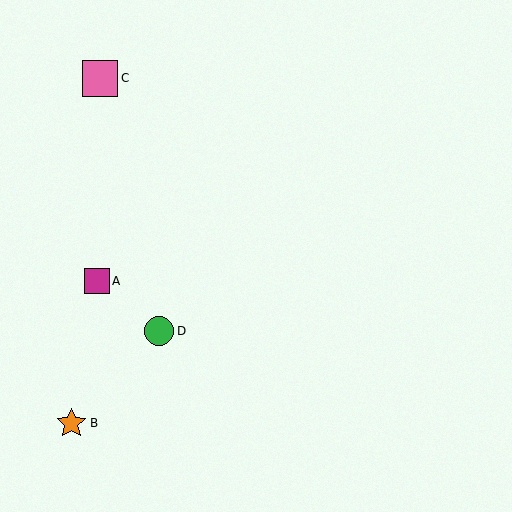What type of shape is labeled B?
Shape B is an orange star.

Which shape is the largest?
The pink square (labeled C) is the largest.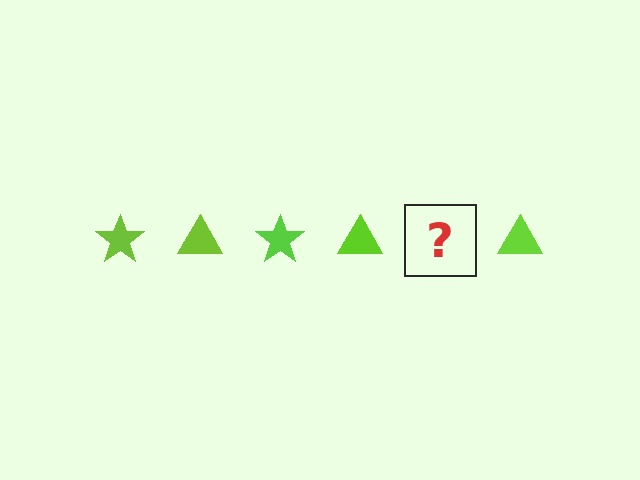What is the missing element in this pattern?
The missing element is a lime star.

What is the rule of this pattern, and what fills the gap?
The rule is that the pattern cycles through star, triangle shapes in lime. The gap should be filled with a lime star.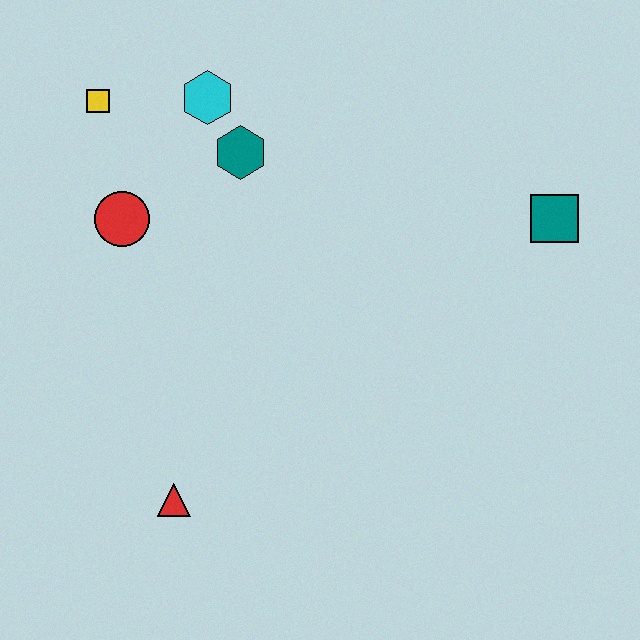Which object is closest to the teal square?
The teal hexagon is closest to the teal square.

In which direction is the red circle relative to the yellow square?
The red circle is below the yellow square.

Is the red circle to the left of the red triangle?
Yes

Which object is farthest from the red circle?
The teal square is farthest from the red circle.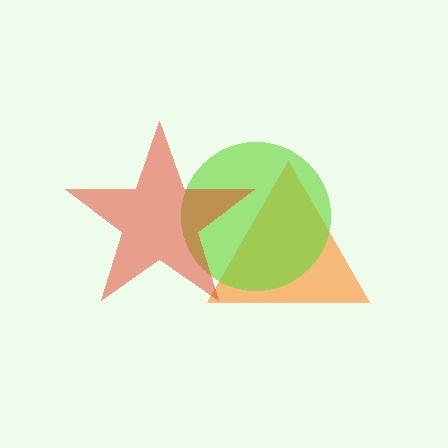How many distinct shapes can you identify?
There are 3 distinct shapes: an orange triangle, a lime circle, a red star.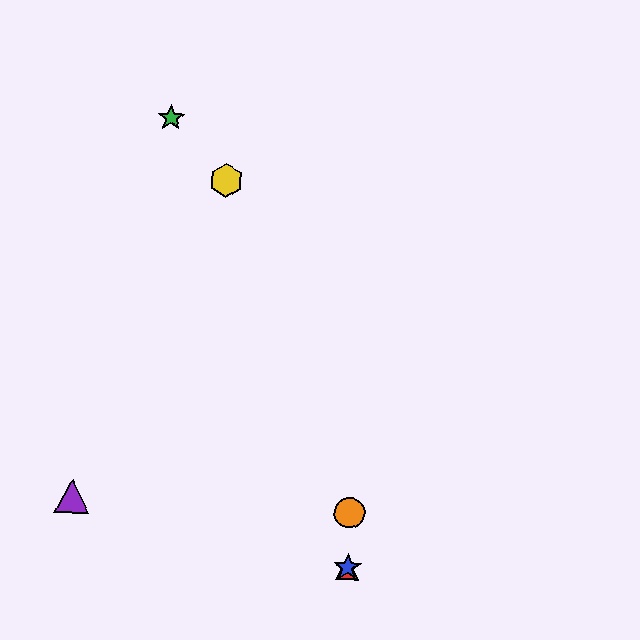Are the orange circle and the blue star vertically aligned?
Yes, both are at x≈350.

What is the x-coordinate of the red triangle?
The red triangle is at x≈347.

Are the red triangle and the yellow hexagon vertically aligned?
No, the red triangle is at x≈347 and the yellow hexagon is at x≈226.